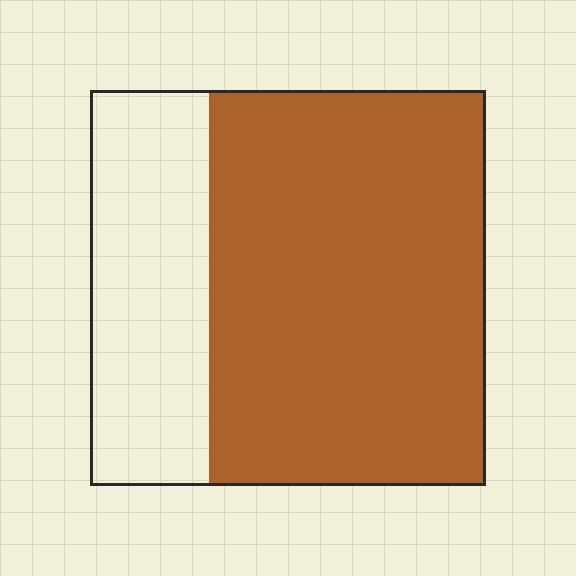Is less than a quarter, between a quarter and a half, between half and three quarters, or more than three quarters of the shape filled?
Between half and three quarters.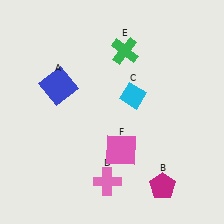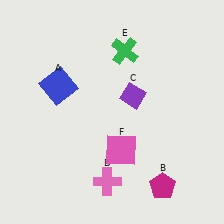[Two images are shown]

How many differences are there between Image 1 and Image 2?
There is 1 difference between the two images.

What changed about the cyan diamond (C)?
In Image 1, C is cyan. In Image 2, it changed to purple.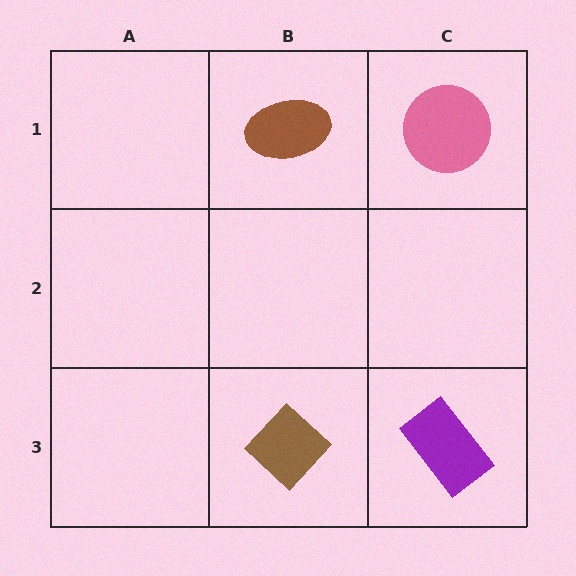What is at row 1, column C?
A pink circle.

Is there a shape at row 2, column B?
No, that cell is empty.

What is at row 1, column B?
A brown ellipse.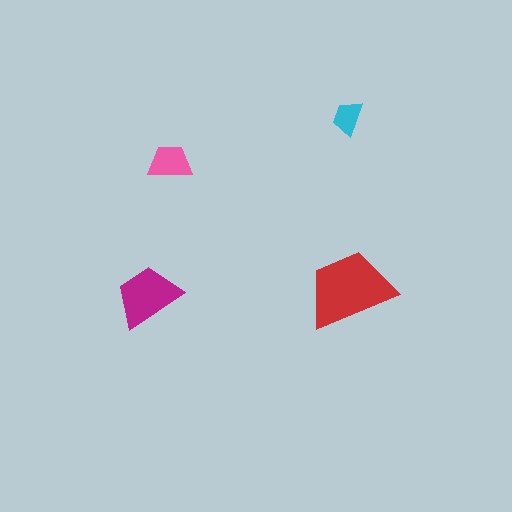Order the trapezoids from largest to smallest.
the red one, the magenta one, the pink one, the cyan one.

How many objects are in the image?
There are 4 objects in the image.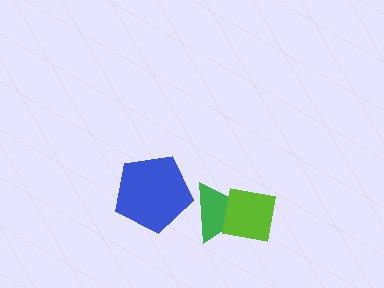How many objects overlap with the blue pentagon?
1 object overlaps with the blue pentagon.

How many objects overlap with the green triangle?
2 objects overlap with the green triangle.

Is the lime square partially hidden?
No, no other shape covers it.